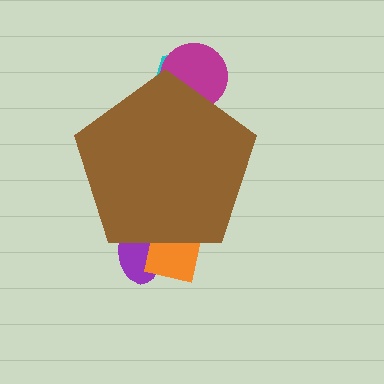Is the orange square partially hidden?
Yes, the orange square is partially hidden behind the brown pentagon.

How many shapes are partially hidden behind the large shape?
4 shapes are partially hidden.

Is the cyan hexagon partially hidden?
Yes, the cyan hexagon is partially hidden behind the brown pentagon.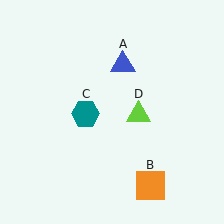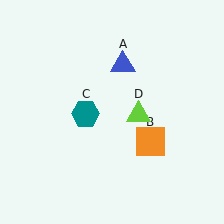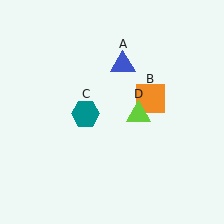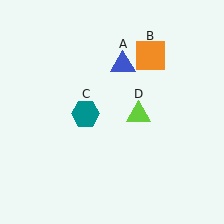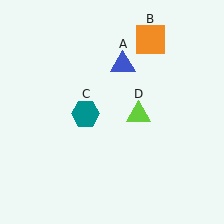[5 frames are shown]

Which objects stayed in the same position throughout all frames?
Blue triangle (object A) and teal hexagon (object C) and lime triangle (object D) remained stationary.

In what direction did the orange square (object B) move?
The orange square (object B) moved up.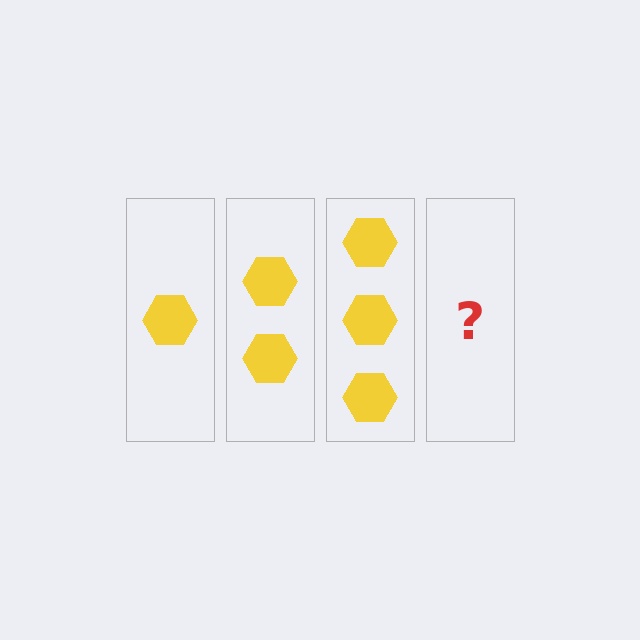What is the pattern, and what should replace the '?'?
The pattern is that each step adds one more hexagon. The '?' should be 4 hexagons.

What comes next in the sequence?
The next element should be 4 hexagons.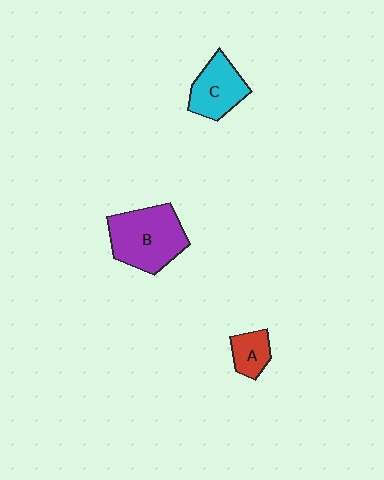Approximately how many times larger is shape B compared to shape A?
Approximately 2.6 times.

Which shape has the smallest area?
Shape A (red).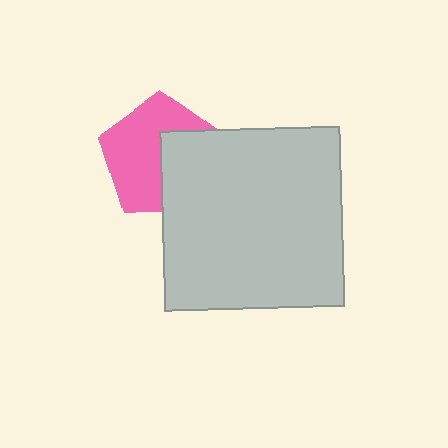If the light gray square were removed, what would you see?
You would see the complete pink pentagon.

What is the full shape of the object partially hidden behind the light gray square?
The partially hidden object is a pink pentagon.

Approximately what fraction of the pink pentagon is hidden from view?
Roughly 41% of the pink pentagon is hidden behind the light gray square.